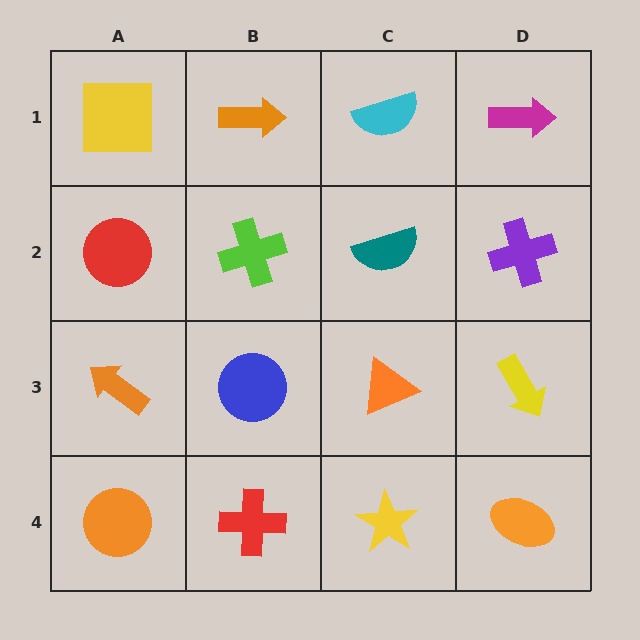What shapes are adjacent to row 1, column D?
A purple cross (row 2, column D), a cyan semicircle (row 1, column C).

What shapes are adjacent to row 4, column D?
A yellow arrow (row 3, column D), a yellow star (row 4, column C).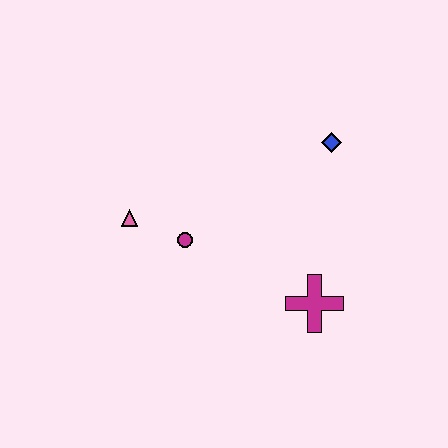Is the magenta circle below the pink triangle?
Yes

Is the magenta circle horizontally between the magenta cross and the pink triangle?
Yes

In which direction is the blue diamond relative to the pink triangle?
The blue diamond is to the right of the pink triangle.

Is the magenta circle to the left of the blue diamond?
Yes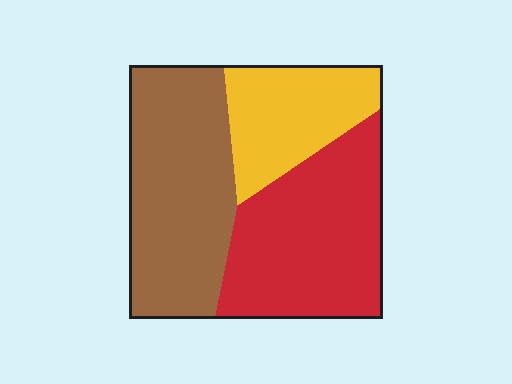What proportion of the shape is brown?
Brown covers roughly 40% of the shape.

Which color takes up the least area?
Yellow, at roughly 20%.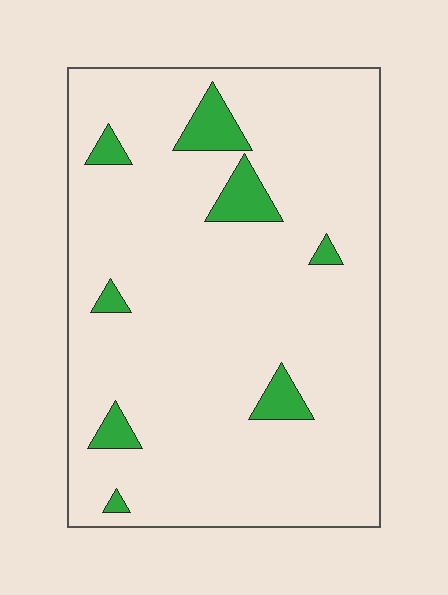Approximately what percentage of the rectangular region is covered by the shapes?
Approximately 10%.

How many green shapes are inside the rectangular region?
8.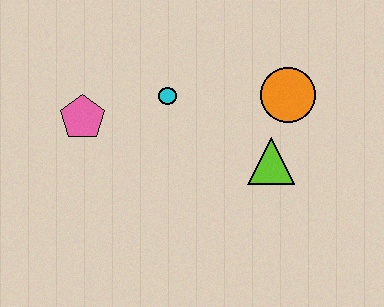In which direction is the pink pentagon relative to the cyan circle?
The pink pentagon is to the left of the cyan circle.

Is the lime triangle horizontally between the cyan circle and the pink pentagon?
No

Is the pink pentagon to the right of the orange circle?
No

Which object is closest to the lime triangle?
The orange circle is closest to the lime triangle.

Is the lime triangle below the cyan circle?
Yes